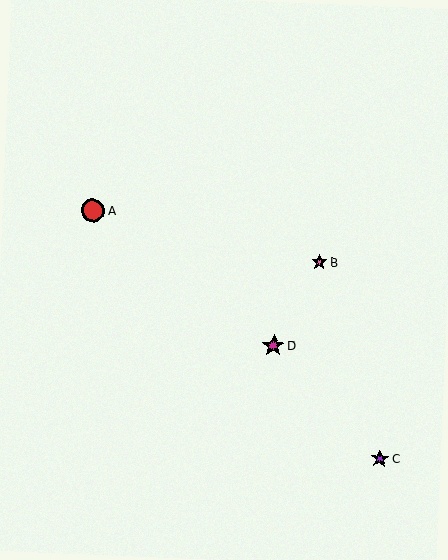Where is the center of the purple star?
The center of the purple star is at (380, 459).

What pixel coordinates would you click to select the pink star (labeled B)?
Click at (319, 262) to select the pink star B.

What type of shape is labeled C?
Shape C is a purple star.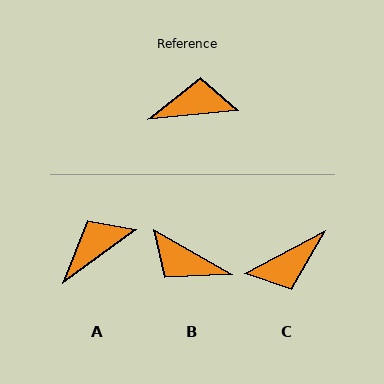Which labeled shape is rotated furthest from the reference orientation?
C, about 157 degrees away.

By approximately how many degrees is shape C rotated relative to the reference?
Approximately 157 degrees clockwise.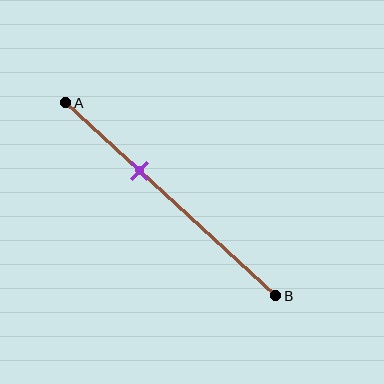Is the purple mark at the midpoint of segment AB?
No, the mark is at about 35% from A, not at the 50% midpoint.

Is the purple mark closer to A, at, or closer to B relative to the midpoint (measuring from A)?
The purple mark is closer to point A than the midpoint of segment AB.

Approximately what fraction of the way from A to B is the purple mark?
The purple mark is approximately 35% of the way from A to B.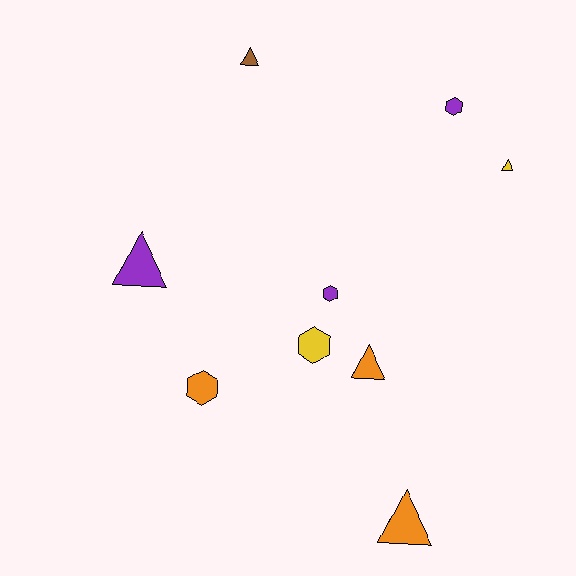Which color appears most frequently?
Purple, with 3 objects.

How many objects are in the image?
There are 9 objects.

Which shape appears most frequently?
Triangle, with 5 objects.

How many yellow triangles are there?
There is 1 yellow triangle.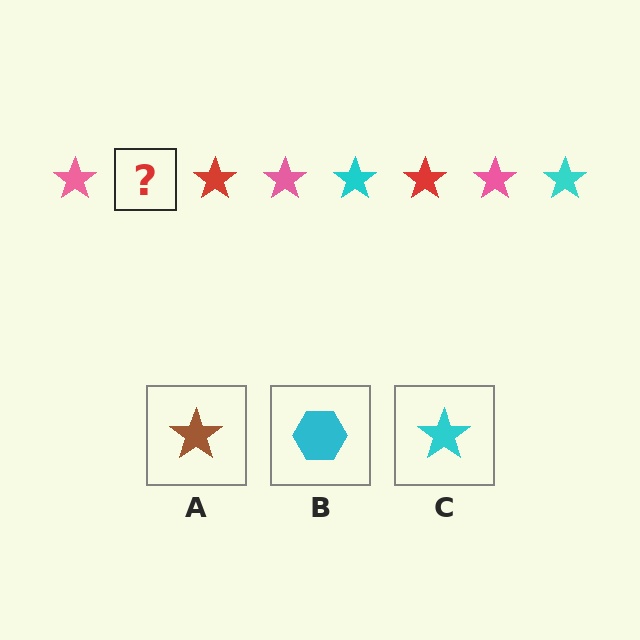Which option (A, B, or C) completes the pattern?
C.